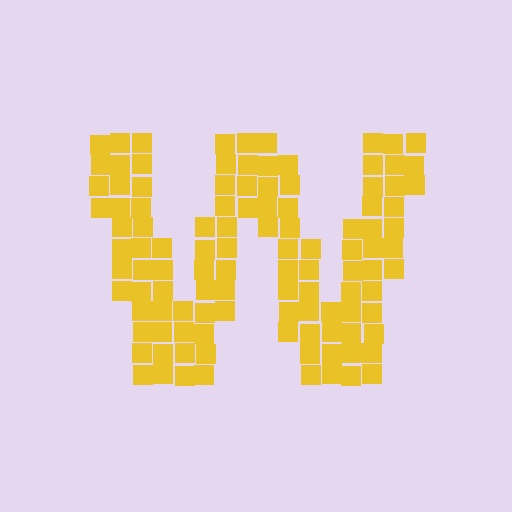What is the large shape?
The large shape is the letter W.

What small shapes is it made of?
It is made of small squares.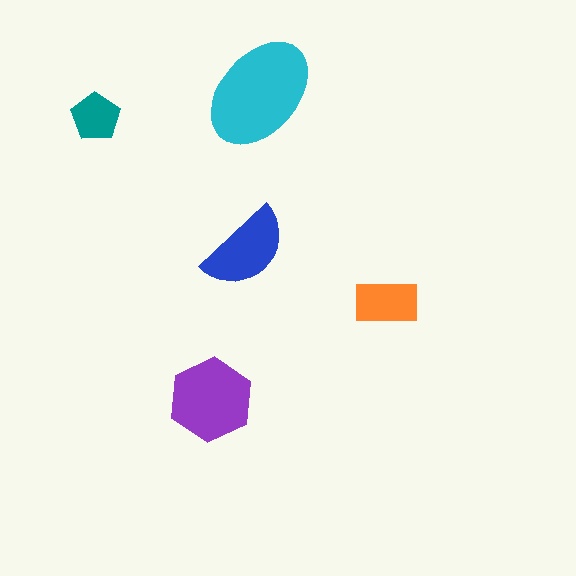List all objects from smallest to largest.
The teal pentagon, the orange rectangle, the blue semicircle, the purple hexagon, the cyan ellipse.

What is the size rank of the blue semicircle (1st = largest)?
3rd.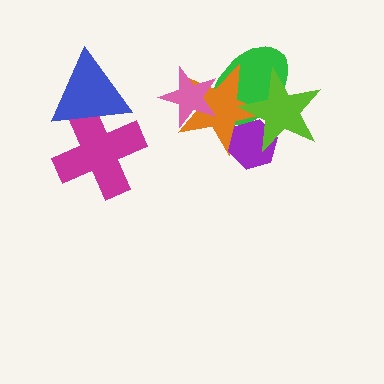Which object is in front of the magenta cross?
The blue triangle is in front of the magenta cross.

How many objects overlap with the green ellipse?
4 objects overlap with the green ellipse.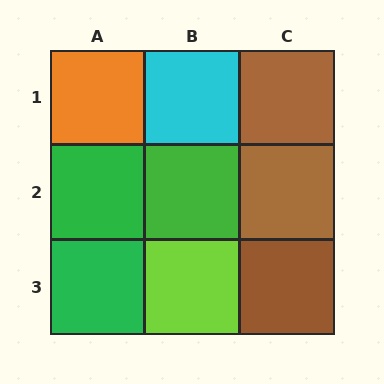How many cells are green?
3 cells are green.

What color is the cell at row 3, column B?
Lime.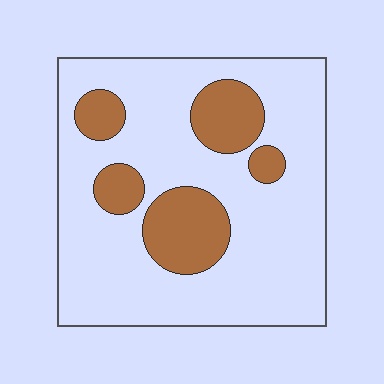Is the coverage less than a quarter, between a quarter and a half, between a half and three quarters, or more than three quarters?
Less than a quarter.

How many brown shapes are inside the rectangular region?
5.